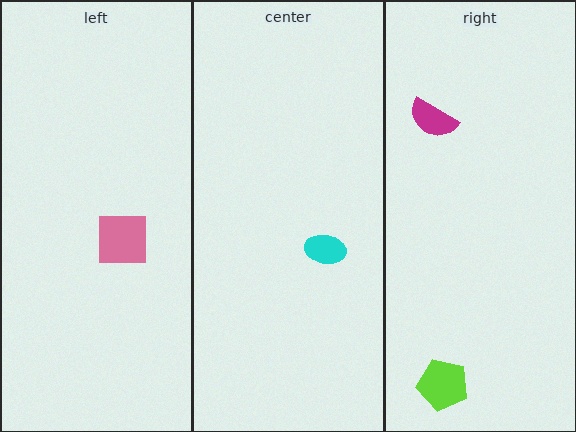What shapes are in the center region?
The cyan ellipse.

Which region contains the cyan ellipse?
The center region.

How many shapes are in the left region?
1.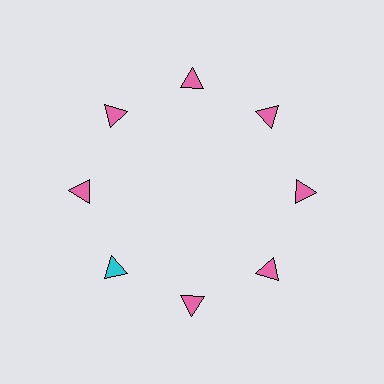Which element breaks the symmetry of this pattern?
The cyan triangle at roughly the 8 o'clock position breaks the symmetry. All other shapes are pink triangles.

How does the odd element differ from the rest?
It has a different color: cyan instead of pink.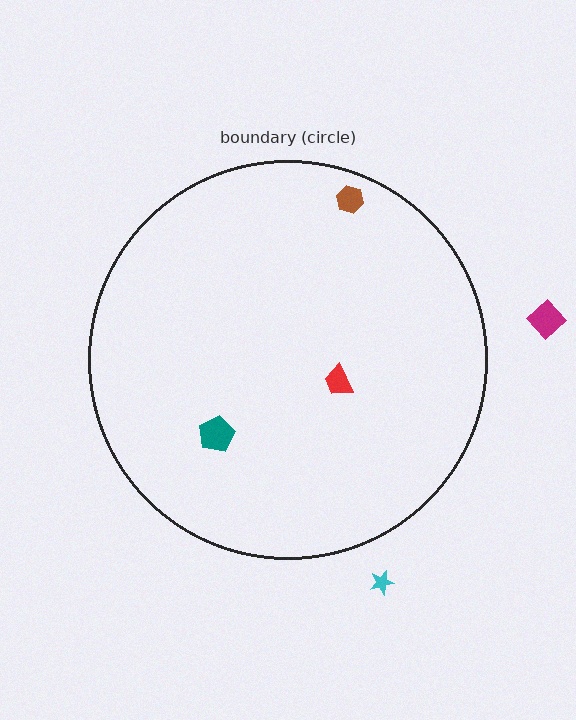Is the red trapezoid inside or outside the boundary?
Inside.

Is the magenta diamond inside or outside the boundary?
Outside.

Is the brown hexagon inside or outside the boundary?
Inside.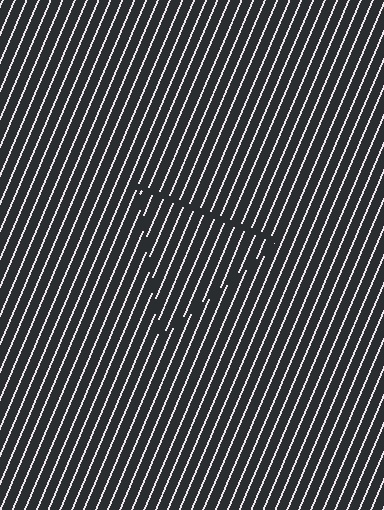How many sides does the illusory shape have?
3 sides — the line-ends trace a triangle.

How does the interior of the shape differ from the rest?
The interior of the shape contains the same grating, shifted by half a period — the contour is defined by the phase discontinuity where line-ends from the inner and outer gratings abut.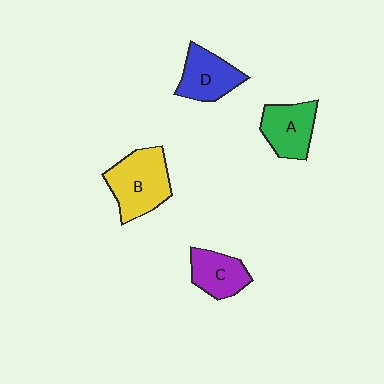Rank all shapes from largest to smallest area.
From largest to smallest: B (yellow), A (green), D (blue), C (purple).